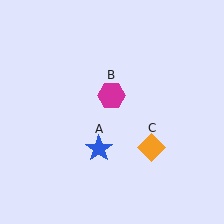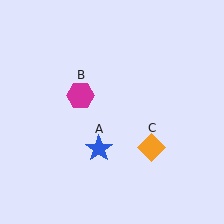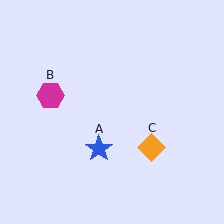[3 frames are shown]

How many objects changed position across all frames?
1 object changed position: magenta hexagon (object B).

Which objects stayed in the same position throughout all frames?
Blue star (object A) and orange diamond (object C) remained stationary.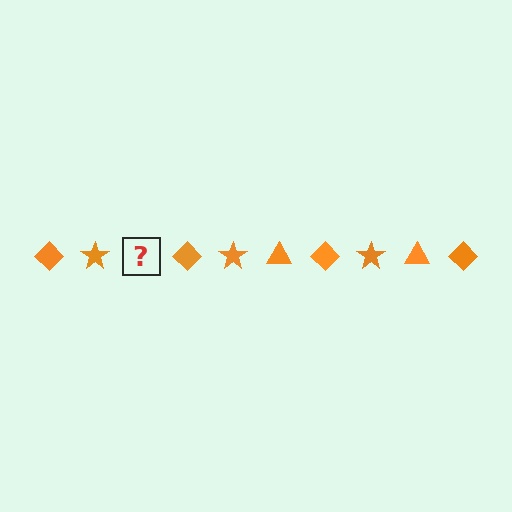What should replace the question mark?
The question mark should be replaced with an orange triangle.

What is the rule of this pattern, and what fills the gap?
The rule is that the pattern cycles through diamond, star, triangle shapes in orange. The gap should be filled with an orange triangle.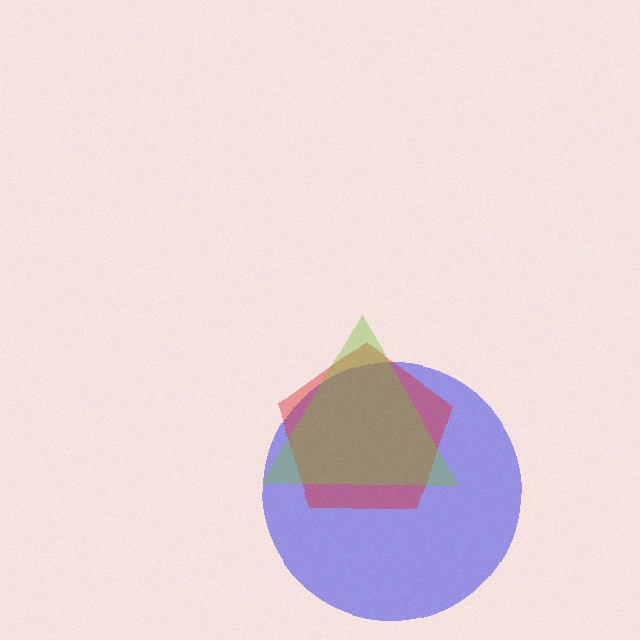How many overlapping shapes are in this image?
There are 3 overlapping shapes in the image.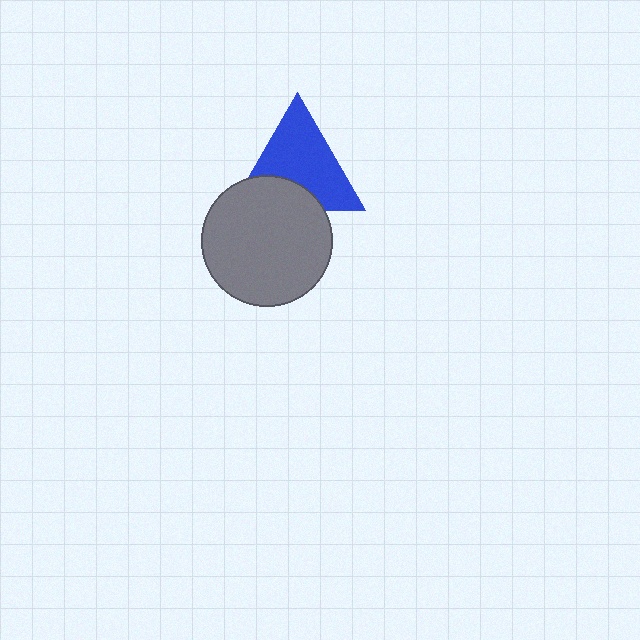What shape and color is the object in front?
The object in front is a gray circle.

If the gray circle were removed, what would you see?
You would see the complete blue triangle.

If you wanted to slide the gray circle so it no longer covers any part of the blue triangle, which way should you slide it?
Slide it down — that is the most direct way to separate the two shapes.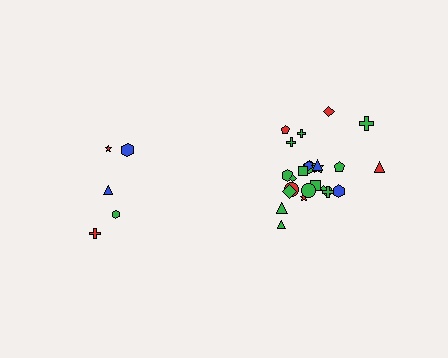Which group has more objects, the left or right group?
The right group.